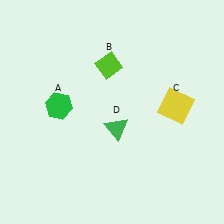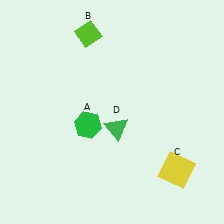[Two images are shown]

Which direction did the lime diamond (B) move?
The lime diamond (B) moved up.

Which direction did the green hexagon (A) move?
The green hexagon (A) moved right.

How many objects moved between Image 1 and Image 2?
3 objects moved between the two images.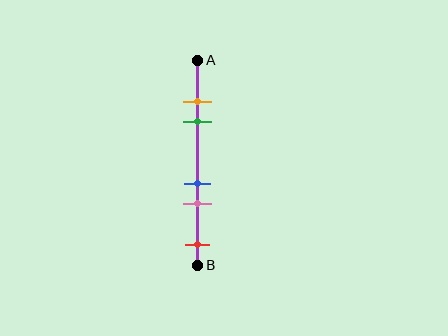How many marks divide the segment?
There are 5 marks dividing the segment.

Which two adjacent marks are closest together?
The orange and green marks are the closest adjacent pair.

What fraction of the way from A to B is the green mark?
The green mark is approximately 30% (0.3) of the way from A to B.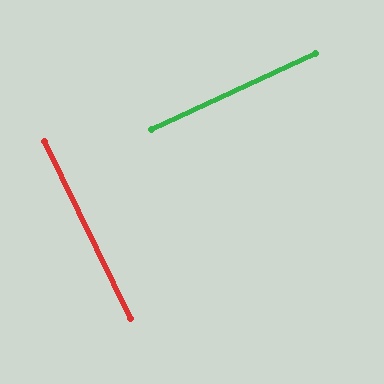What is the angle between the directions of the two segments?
Approximately 89 degrees.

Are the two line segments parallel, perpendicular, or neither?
Perpendicular — they meet at approximately 89°.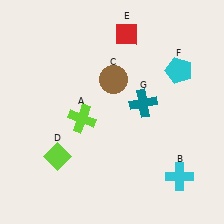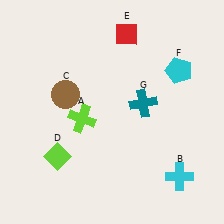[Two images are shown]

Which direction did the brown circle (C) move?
The brown circle (C) moved left.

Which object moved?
The brown circle (C) moved left.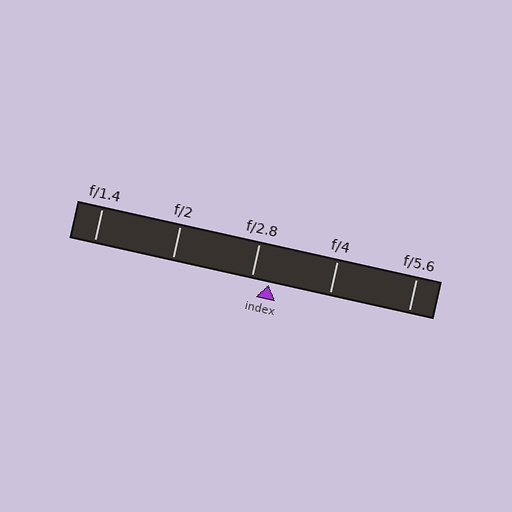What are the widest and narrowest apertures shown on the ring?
The widest aperture shown is f/1.4 and the narrowest is f/5.6.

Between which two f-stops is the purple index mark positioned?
The index mark is between f/2.8 and f/4.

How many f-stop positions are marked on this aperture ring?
There are 5 f-stop positions marked.